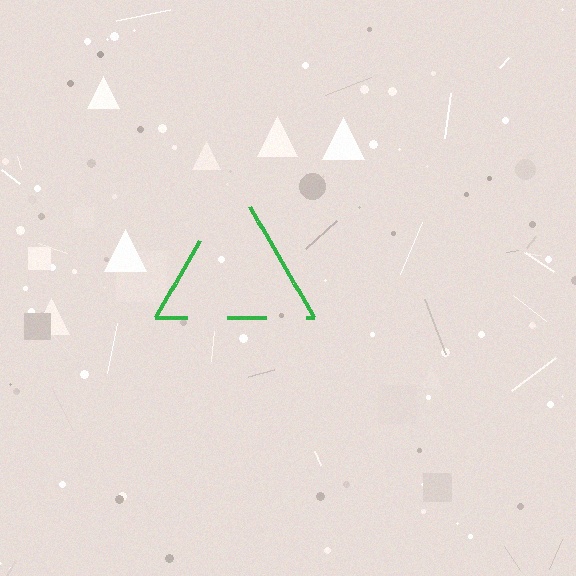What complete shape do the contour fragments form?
The contour fragments form a triangle.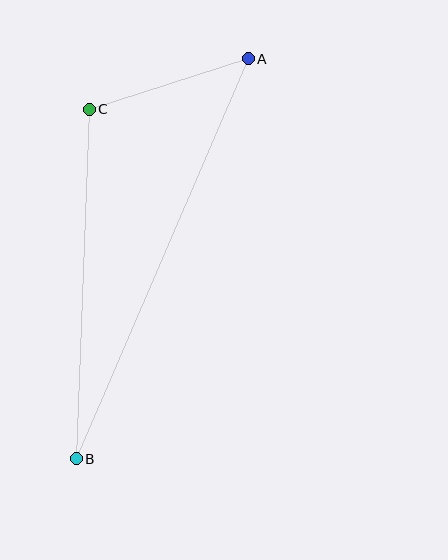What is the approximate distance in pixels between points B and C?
The distance between B and C is approximately 350 pixels.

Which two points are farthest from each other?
Points A and B are farthest from each other.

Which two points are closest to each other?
Points A and C are closest to each other.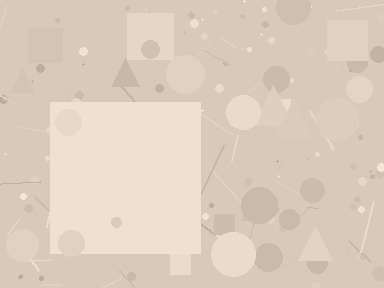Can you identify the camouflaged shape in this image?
The camouflaged shape is a square.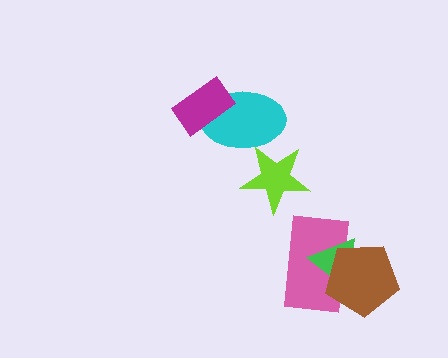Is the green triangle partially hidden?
Yes, it is partially covered by another shape.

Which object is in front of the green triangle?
The brown pentagon is in front of the green triangle.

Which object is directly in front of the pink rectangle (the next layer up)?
The green triangle is directly in front of the pink rectangle.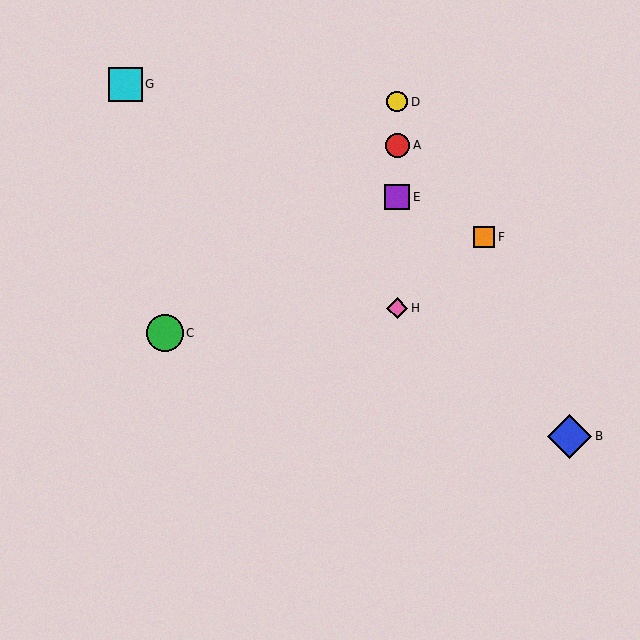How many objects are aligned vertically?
4 objects (A, D, E, H) are aligned vertically.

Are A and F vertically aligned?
No, A is at x≈397 and F is at x≈484.